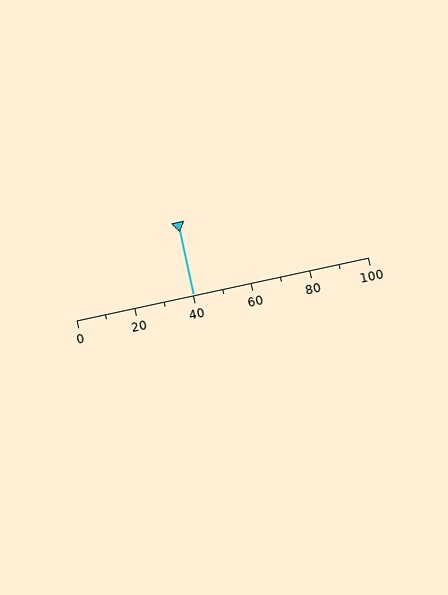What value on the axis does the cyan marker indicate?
The marker indicates approximately 40.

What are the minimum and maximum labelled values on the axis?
The axis runs from 0 to 100.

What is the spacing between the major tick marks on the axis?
The major ticks are spaced 20 apart.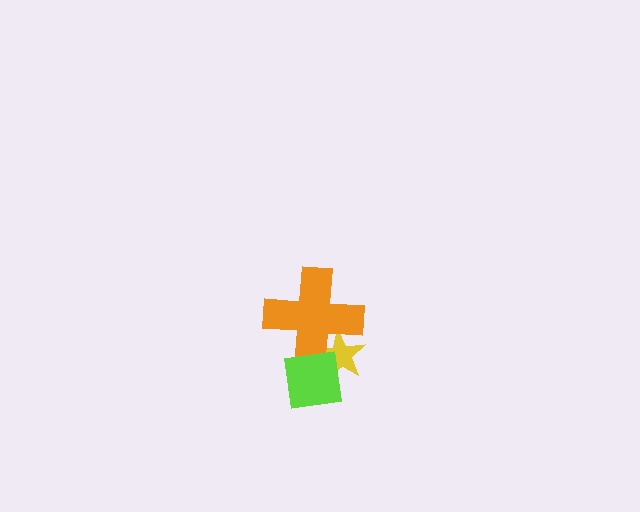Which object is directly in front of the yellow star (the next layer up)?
The orange cross is directly in front of the yellow star.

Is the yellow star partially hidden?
Yes, it is partially covered by another shape.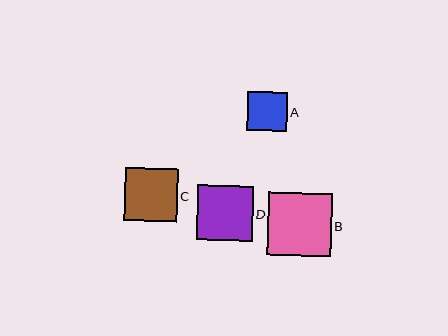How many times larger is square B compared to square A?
Square B is approximately 1.6 times the size of square A.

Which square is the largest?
Square B is the largest with a size of approximately 63 pixels.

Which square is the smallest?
Square A is the smallest with a size of approximately 40 pixels.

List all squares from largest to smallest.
From largest to smallest: B, D, C, A.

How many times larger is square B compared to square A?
Square B is approximately 1.6 times the size of square A.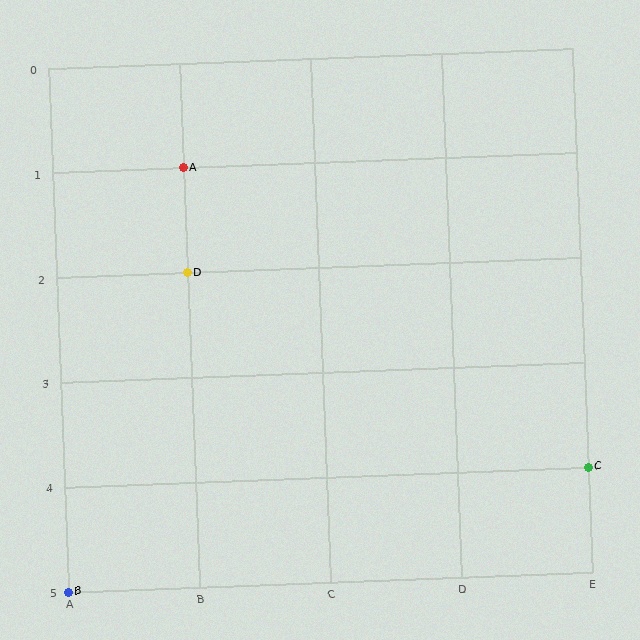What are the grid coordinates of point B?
Point B is at grid coordinates (A, 5).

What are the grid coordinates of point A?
Point A is at grid coordinates (B, 1).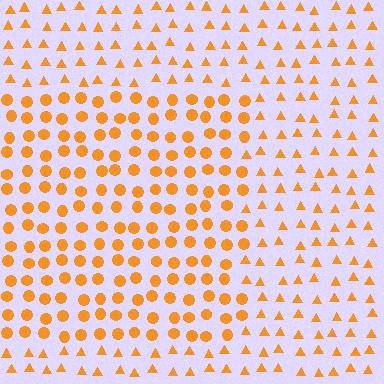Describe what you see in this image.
The image is filled with small orange elements arranged in a uniform grid. A rectangle-shaped region contains circles, while the surrounding area contains triangles. The boundary is defined purely by the change in element shape.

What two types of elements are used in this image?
The image uses circles inside the rectangle region and triangles outside it.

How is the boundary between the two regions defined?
The boundary is defined by a change in element shape: circles inside vs. triangles outside. All elements share the same color and spacing.